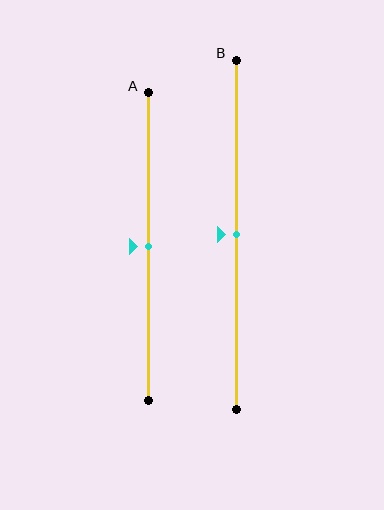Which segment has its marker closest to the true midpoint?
Segment A has its marker closest to the true midpoint.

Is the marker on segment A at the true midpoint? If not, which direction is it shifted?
Yes, the marker on segment A is at the true midpoint.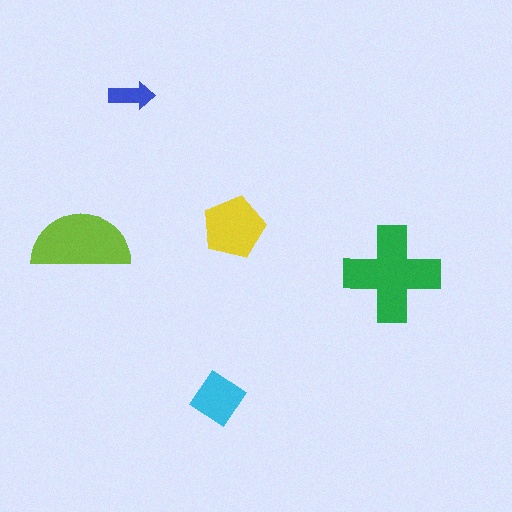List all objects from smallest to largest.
The blue arrow, the cyan diamond, the yellow pentagon, the lime semicircle, the green cross.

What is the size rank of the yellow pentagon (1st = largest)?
3rd.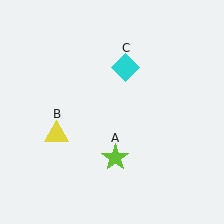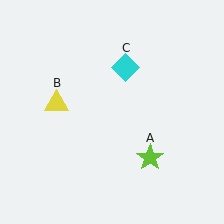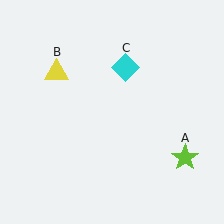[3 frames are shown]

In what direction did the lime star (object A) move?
The lime star (object A) moved right.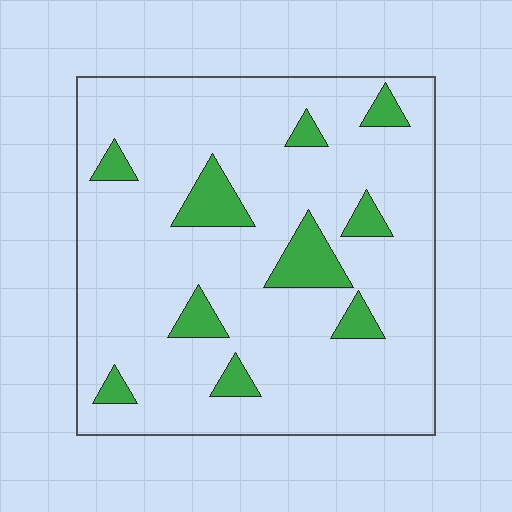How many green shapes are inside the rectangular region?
10.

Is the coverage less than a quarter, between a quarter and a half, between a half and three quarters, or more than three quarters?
Less than a quarter.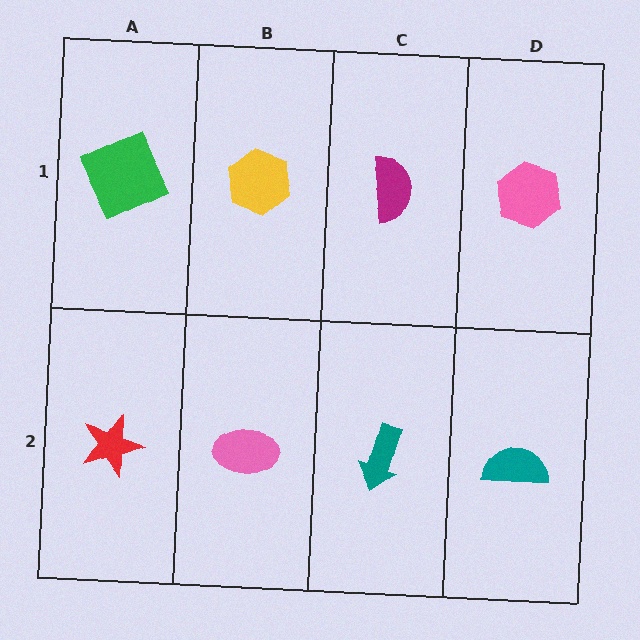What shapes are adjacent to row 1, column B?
A pink ellipse (row 2, column B), a green square (row 1, column A), a magenta semicircle (row 1, column C).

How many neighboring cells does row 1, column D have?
2.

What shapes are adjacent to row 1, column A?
A red star (row 2, column A), a yellow hexagon (row 1, column B).